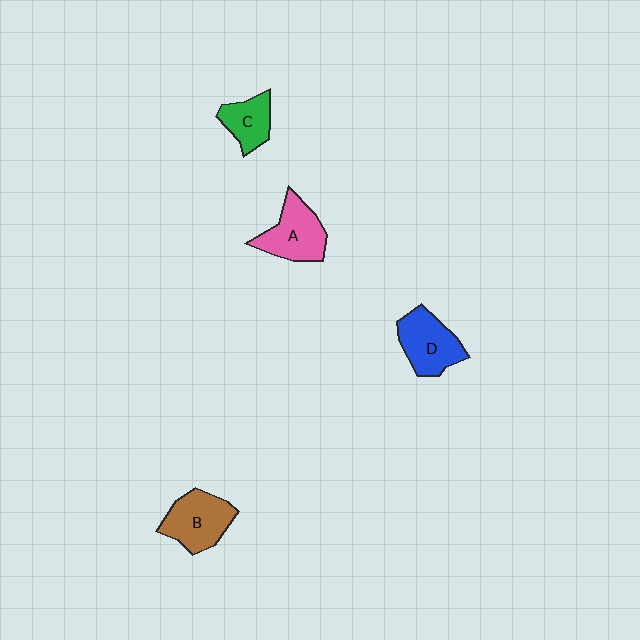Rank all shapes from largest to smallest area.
From largest to smallest: B (brown), A (pink), D (blue), C (green).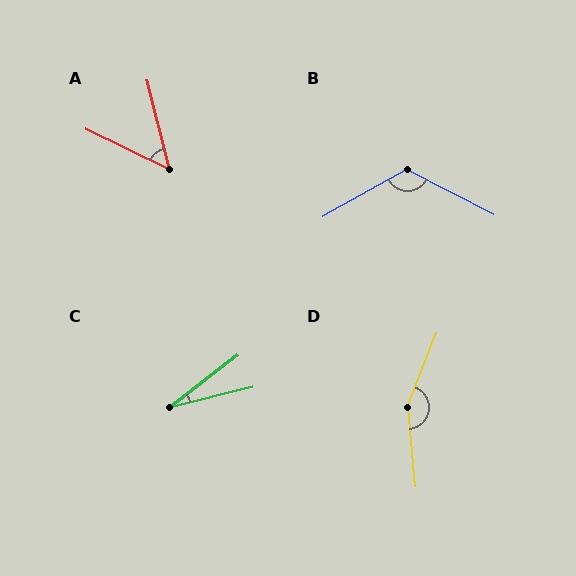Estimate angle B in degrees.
Approximately 123 degrees.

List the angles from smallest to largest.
C (23°), A (50°), B (123°), D (153°).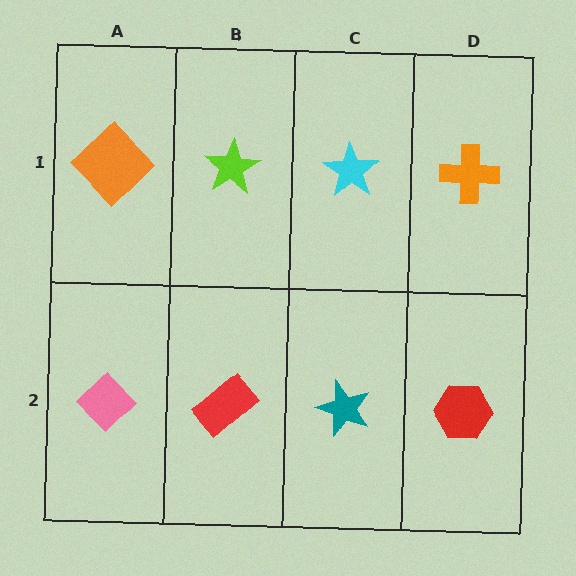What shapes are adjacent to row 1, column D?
A red hexagon (row 2, column D), a cyan star (row 1, column C).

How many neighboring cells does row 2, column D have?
2.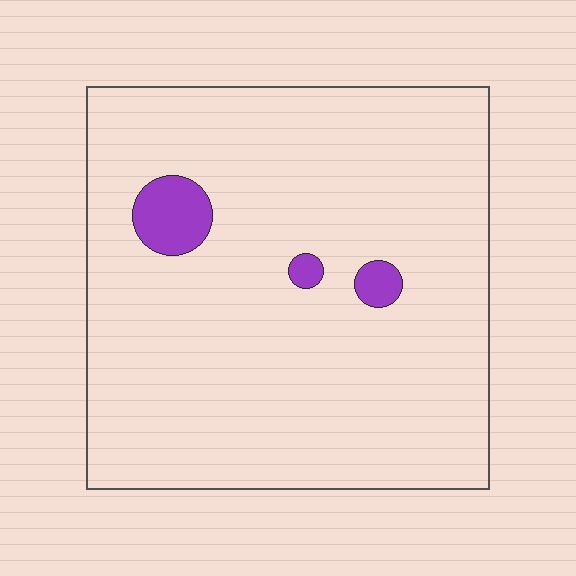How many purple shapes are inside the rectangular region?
3.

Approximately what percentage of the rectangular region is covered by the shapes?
Approximately 5%.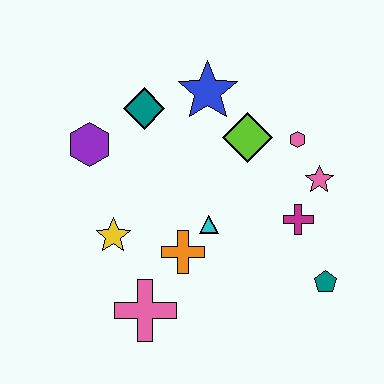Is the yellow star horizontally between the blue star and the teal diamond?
No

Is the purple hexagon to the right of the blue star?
No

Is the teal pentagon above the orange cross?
No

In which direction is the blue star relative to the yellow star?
The blue star is above the yellow star.